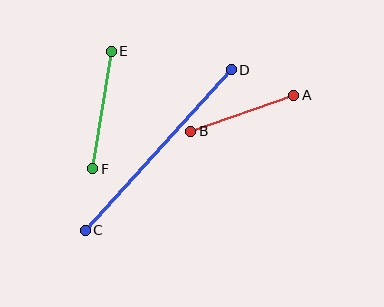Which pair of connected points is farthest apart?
Points C and D are farthest apart.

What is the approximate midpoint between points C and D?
The midpoint is at approximately (158, 150) pixels.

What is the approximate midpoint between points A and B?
The midpoint is at approximately (242, 113) pixels.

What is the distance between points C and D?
The distance is approximately 217 pixels.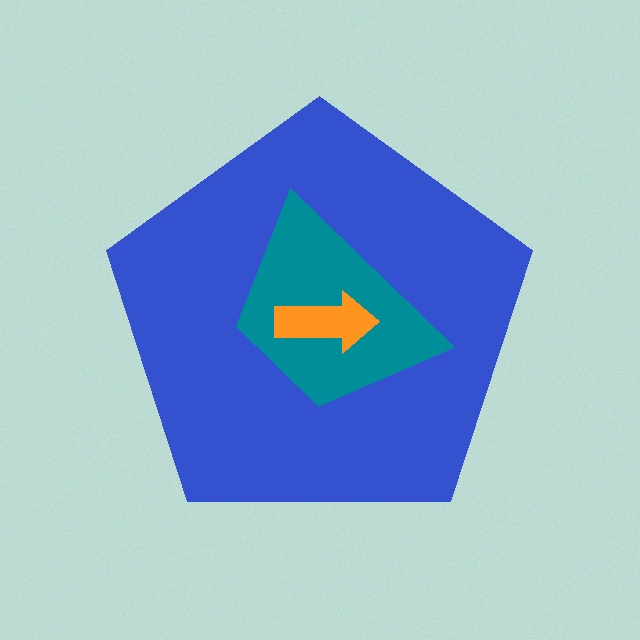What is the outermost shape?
The blue pentagon.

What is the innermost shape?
The orange arrow.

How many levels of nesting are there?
3.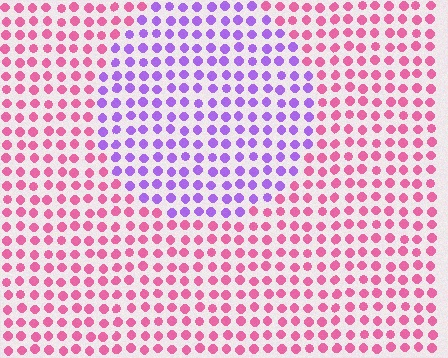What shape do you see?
I see a circle.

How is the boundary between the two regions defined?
The boundary is defined purely by a slight shift in hue (about 59 degrees). Spacing, size, and orientation are identical on both sides.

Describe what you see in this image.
The image is filled with small pink elements in a uniform arrangement. A circle-shaped region is visible where the elements are tinted to a slightly different hue, forming a subtle color boundary.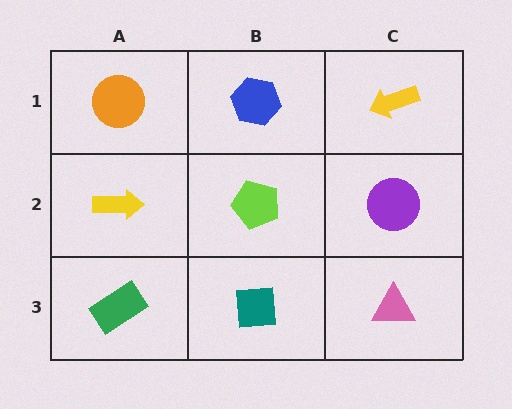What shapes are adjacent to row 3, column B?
A lime pentagon (row 2, column B), a green rectangle (row 3, column A), a pink triangle (row 3, column C).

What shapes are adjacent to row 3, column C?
A purple circle (row 2, column C), a teal square (row 3, column B).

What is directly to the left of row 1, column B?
An orange circle.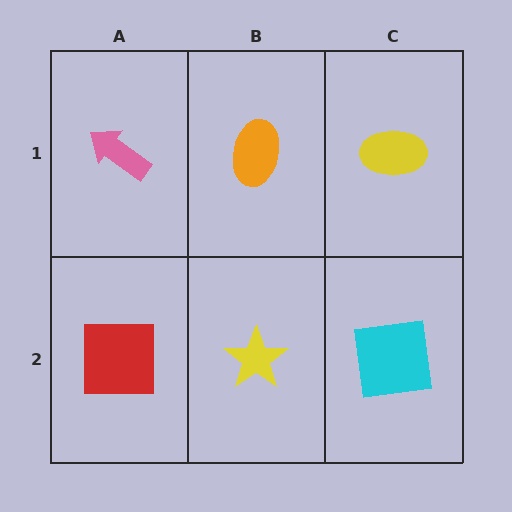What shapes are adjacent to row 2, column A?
A pink arrow (row 1, column A), a yellow star (row 2, column B).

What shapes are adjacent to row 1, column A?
A red square (row 2, column A), an orange ellipse (row 1, column B).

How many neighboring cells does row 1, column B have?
3.